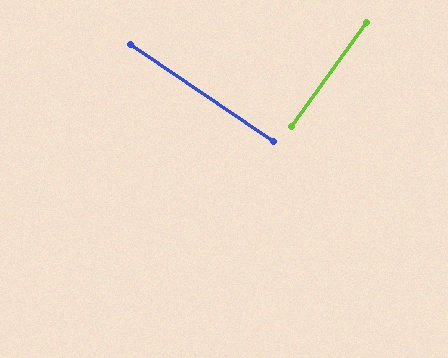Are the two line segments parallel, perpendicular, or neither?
Perpendicular — they meet at approximately 89°.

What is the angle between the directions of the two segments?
Approximately 89 degrees.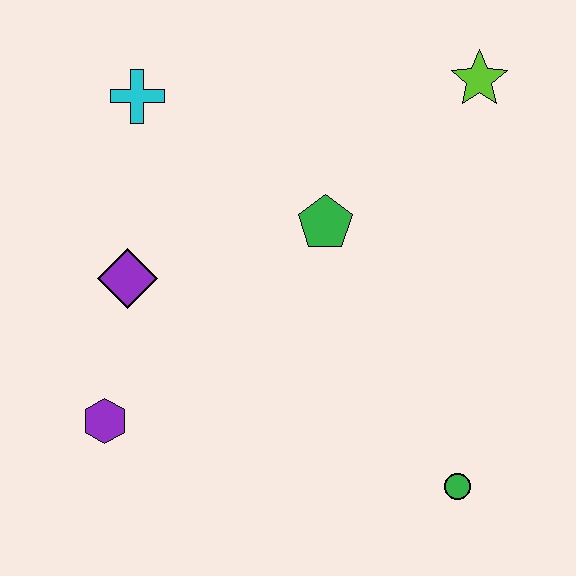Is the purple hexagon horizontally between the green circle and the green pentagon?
No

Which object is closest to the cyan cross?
The purple diamond is closest to the cyan cross.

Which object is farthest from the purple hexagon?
The lime star is farthest from the purple hexagon.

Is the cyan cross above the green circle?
Yes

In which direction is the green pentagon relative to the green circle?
The green pentagon is above the green circle.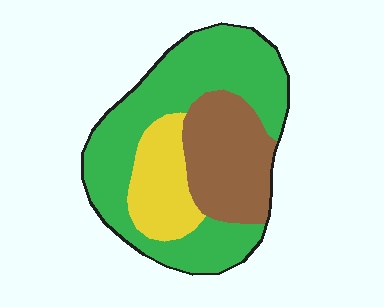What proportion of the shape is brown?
Brown takes up between a quarter and a half of the shape.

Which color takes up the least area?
Yellow, at roughly 20%.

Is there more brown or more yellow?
Brown.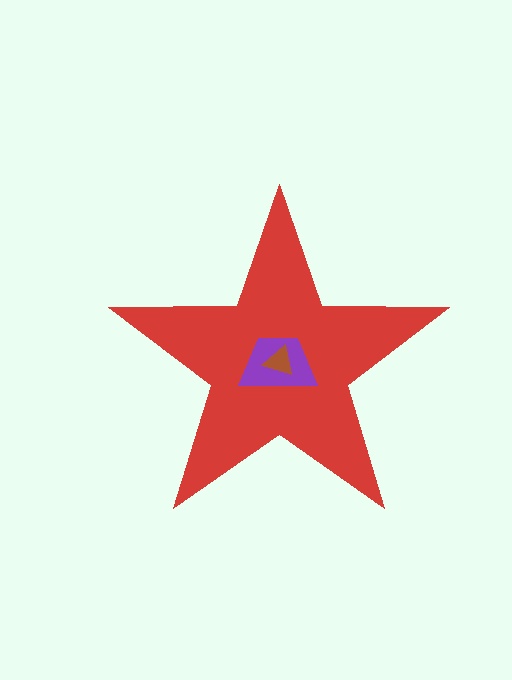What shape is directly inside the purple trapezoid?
The brown triangle.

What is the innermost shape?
The brown triangle.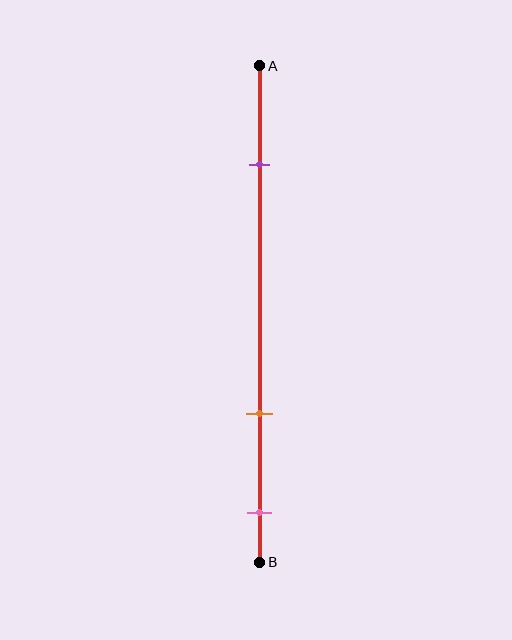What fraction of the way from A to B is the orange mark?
The orange mark is approximately 70% (0.7) of the way from A to B.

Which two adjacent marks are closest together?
The orange and pink marks are the closest adjacent pair.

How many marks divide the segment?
There are 3 marks dividing the segment.